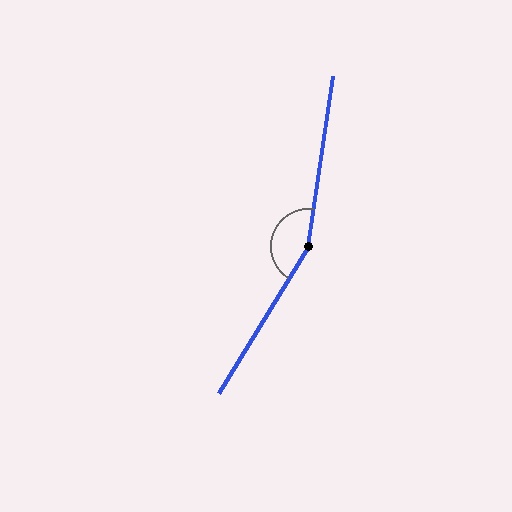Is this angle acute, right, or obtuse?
It is obtuse.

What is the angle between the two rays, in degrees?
Approximately 157 degrees.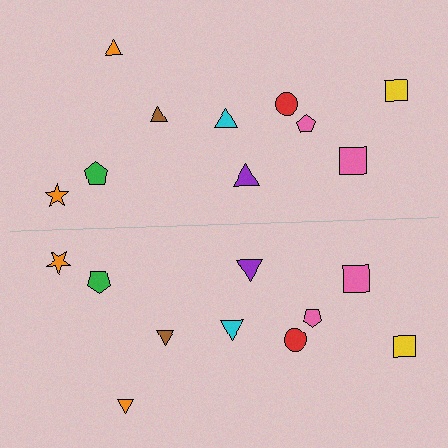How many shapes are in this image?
There are 20 shapes in this image.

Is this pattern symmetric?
Yes, this pattern has bilateral (reflection) symmetry.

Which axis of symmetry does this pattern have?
The pattern has a horizontal axis of symmetry running through the center of the image.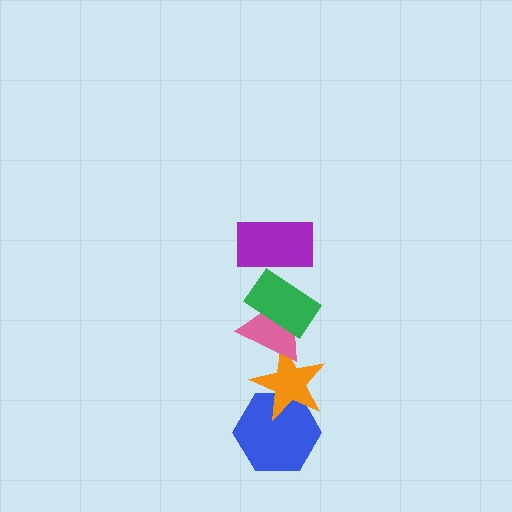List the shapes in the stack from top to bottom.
From top to bottom: the purple rectangle, the green rectangle, the pink triangle, the orange star, the blue hexagon.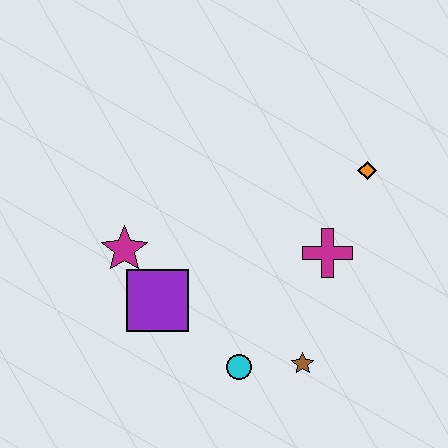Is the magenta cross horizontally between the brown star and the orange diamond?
Yes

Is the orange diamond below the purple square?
No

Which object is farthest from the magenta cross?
The magenta star is farthest from the magenta cross.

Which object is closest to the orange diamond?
The magenta cross is closest to the orange diamond.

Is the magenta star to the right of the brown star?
No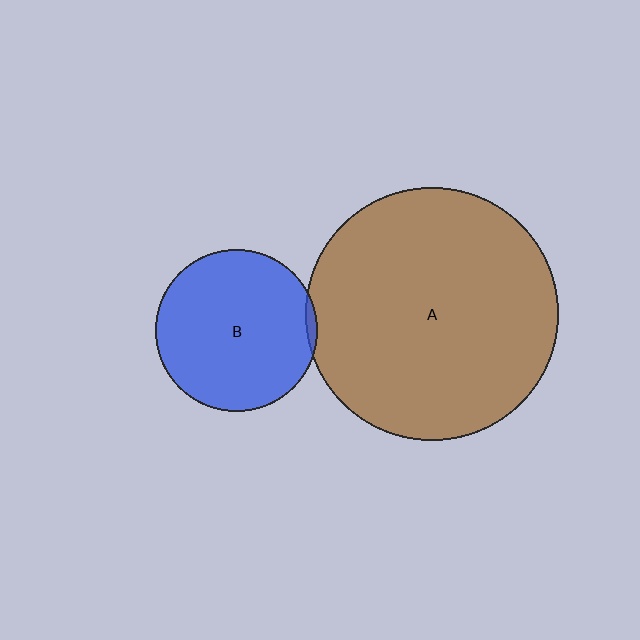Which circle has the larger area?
Circle A (brown).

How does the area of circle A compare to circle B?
Approximately 2.4 times.